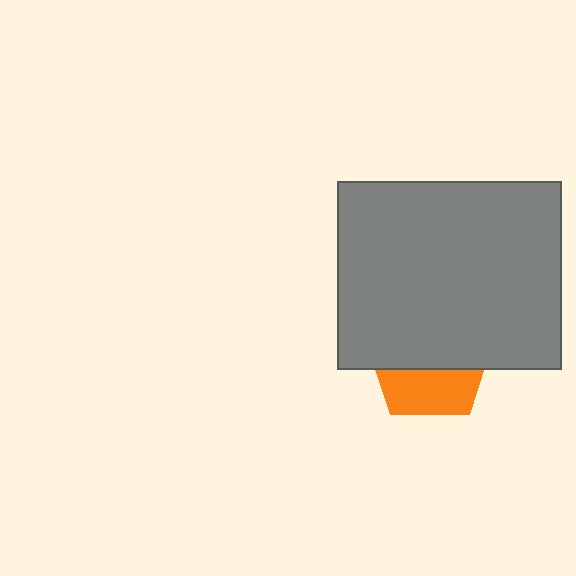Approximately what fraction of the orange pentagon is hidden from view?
Roughly 60% of the orange pentagon is hidden behind the gray rectangle.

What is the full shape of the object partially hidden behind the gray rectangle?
The partially hidden object is an orange pentagon.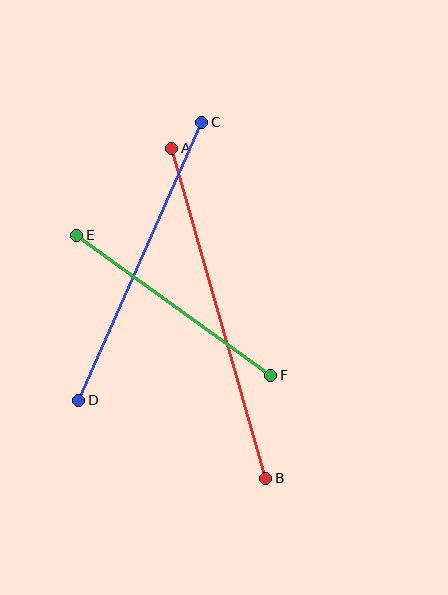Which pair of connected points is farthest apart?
Points A and B are farthest apart.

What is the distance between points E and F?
The distance is approximately 239 pixels.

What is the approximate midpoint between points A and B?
The midpoint is at approximately (219, 313) pixels.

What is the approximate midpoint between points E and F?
The midpoint is at approximately (174, 305) pixels.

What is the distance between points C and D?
The distance is approximately 304 pixels.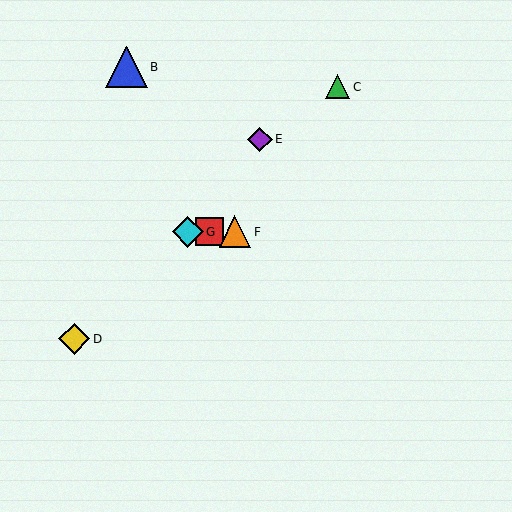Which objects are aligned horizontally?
Objects A, F, G are aligned horizontally.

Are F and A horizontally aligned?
Yes, both are at y≈232.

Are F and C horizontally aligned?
No, F is at y≈232 and C is at y≈87.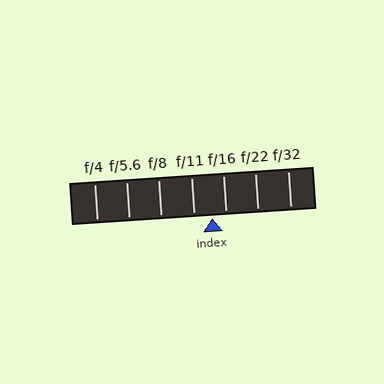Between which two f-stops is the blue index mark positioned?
The index mark is between f/11 and f/16.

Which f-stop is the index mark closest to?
The index mark is closest to f/16.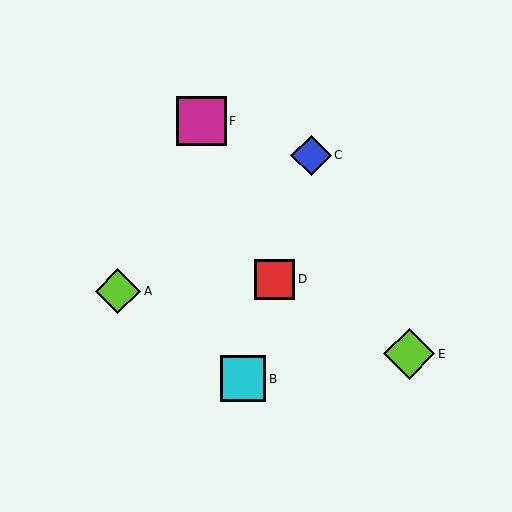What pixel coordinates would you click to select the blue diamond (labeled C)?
Click at (311, 155) to select the blue diamond C.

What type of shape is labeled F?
Shape F is a magenta square.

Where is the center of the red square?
The center of the red square is at (275, 279).